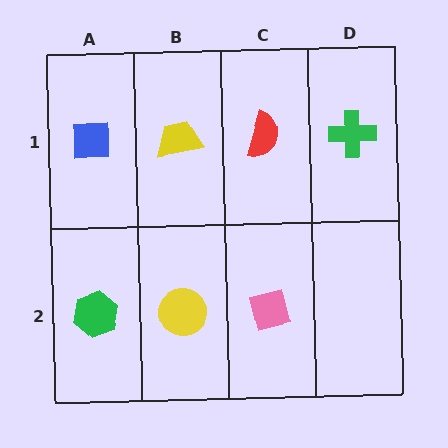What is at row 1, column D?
A green cross.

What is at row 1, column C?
A red semicircle.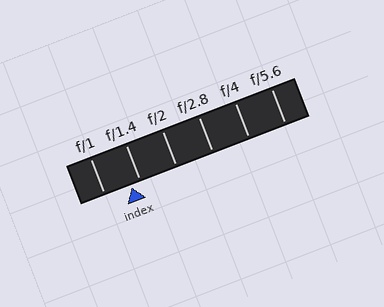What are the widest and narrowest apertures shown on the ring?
The widest aperture shown is f/1 and the narrowest is f/5.6.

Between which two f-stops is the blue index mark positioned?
The index mark is between f/1 and f/1.4.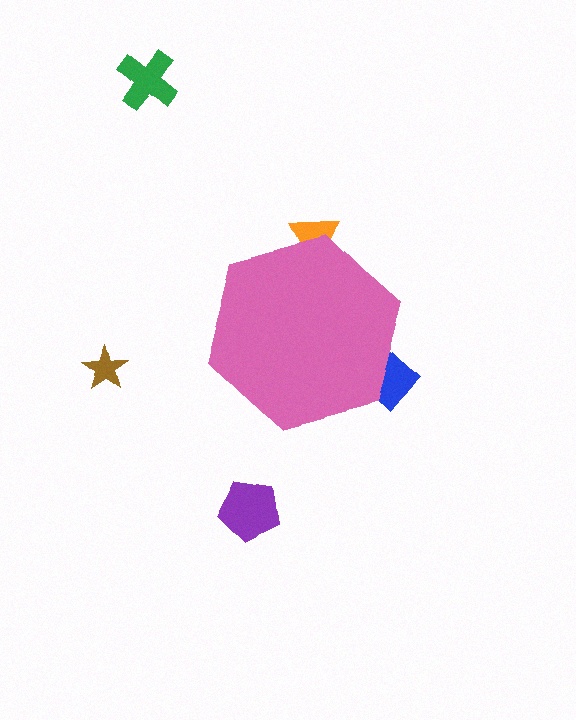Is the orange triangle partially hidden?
Yes, the orange triangle is partially hidden behind the pink hexagon.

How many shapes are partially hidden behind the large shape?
2 shapes are partially hidden.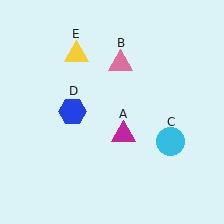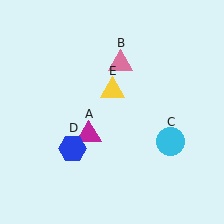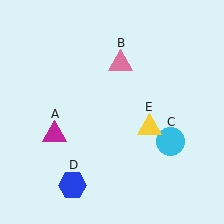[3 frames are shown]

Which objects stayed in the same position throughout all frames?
Pink triangle (object B) and cyan circle (object C) remained stationary.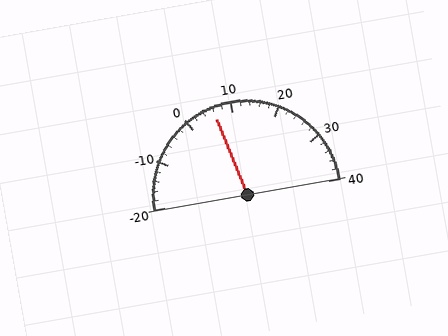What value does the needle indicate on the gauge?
The needle indicates approximately 6.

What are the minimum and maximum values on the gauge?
The gauge ranges from -20 to 40.